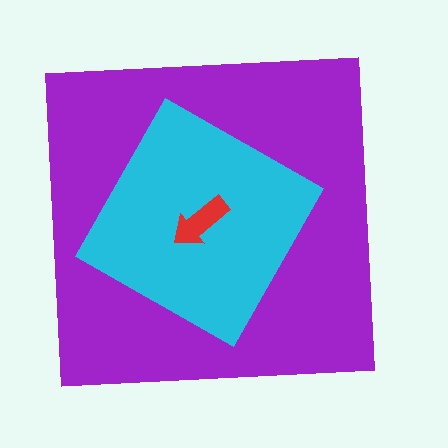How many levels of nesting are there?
3.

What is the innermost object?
The red arrow.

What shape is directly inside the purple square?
The cyan diamond.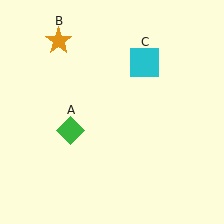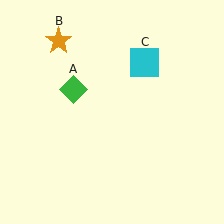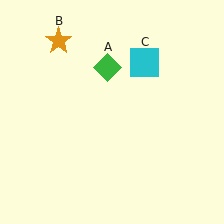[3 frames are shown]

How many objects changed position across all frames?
1 object changed position: green diamond (object A).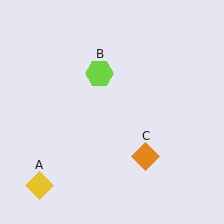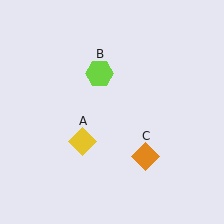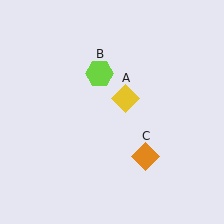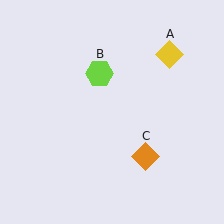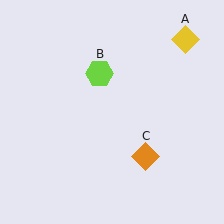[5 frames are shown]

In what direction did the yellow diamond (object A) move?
The yellow diamond (object A) moved up and to the right.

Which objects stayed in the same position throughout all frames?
Lime hexagon (object B) and orange diamond (object C) remained stationary.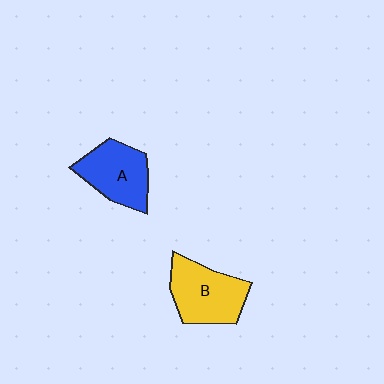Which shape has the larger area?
Shape B (yellow).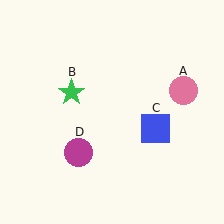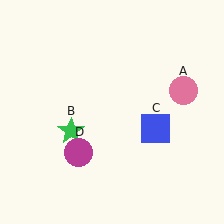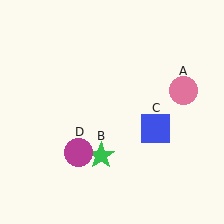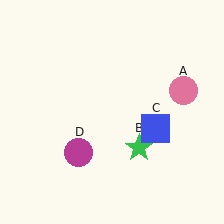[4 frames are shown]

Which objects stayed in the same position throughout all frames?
Pink circle (object A) and blue square (object C) and magenta circle (object D) remained stationary.